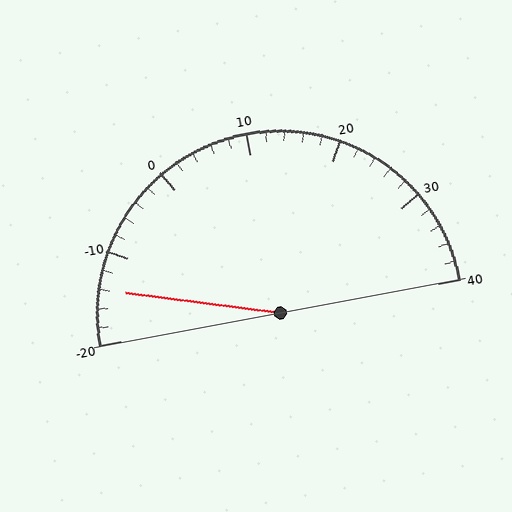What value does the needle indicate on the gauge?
The needle indicates approximately -14.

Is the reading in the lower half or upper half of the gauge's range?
The reading is in the lower half of the range (-20 to 40).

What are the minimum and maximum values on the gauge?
The gauge ranges from -20 to 40.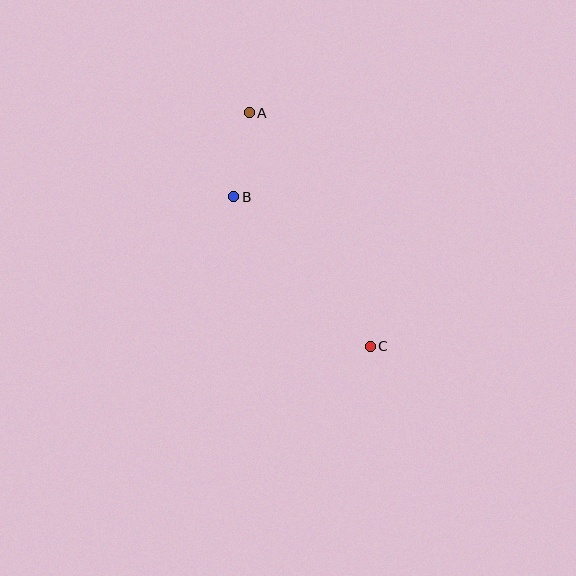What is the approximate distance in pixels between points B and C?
The distance between B and C is approximately 203 pixels.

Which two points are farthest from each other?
Points A and C are farthest from each other.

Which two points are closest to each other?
Points A and B are closest to each other.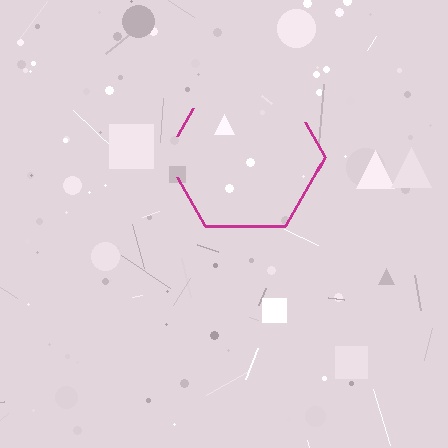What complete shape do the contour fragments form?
The contour fragments form a hexagon.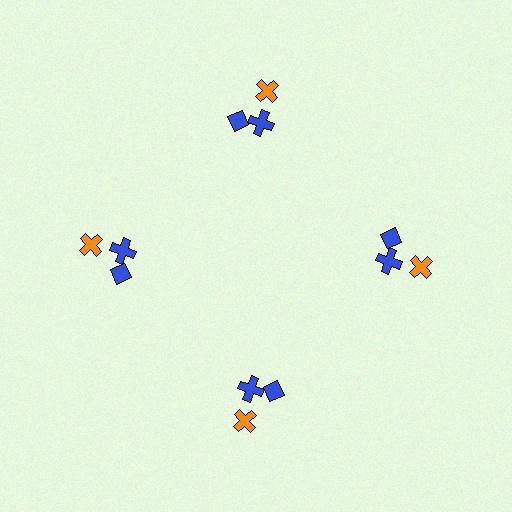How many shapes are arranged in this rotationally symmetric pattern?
There are 12 shapes, arranged in 4 groups of 3.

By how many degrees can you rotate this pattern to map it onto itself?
The pattern maps onto itself every 90 degrees of rotation.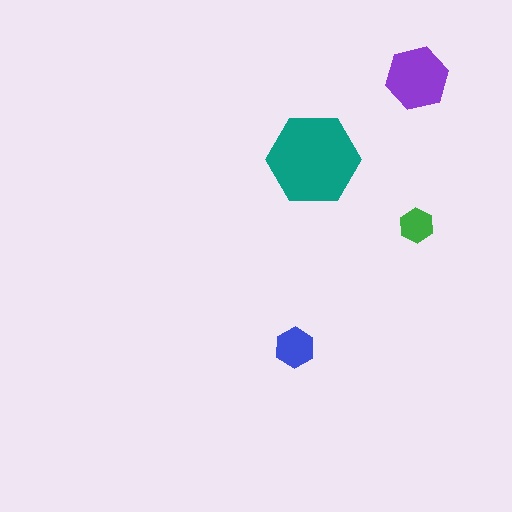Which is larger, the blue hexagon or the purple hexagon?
The purple one.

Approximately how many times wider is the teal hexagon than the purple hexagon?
About 1.5 times wider.